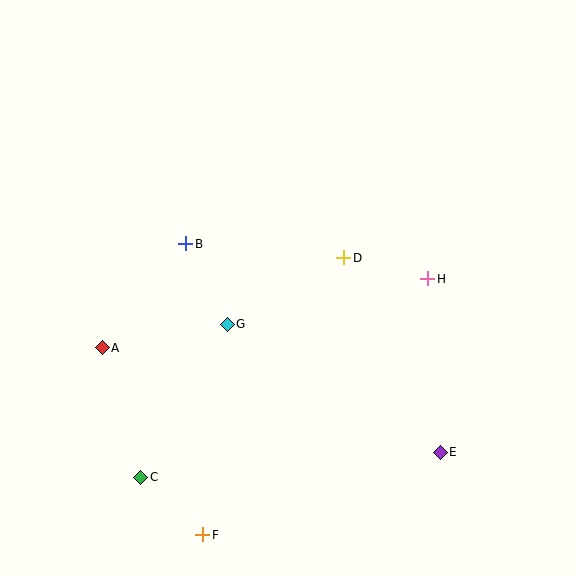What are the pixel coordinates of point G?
Point G is at (227, 324).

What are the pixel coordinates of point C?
Point C is at (141, 477).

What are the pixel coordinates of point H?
Point H is at (428, 279).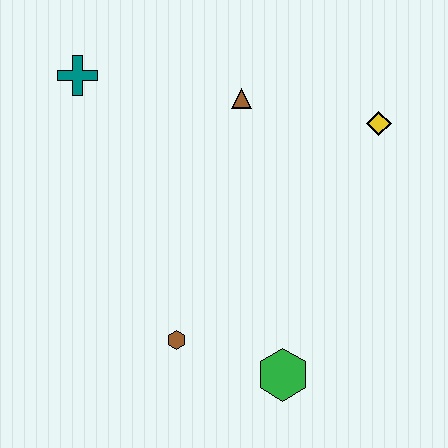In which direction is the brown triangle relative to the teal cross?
The brown triangle is to the right of the teal cross.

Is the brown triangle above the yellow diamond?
Yes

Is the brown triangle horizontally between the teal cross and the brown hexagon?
No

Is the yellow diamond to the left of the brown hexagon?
No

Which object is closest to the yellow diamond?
The brown triangle is closest to the yellow diamond.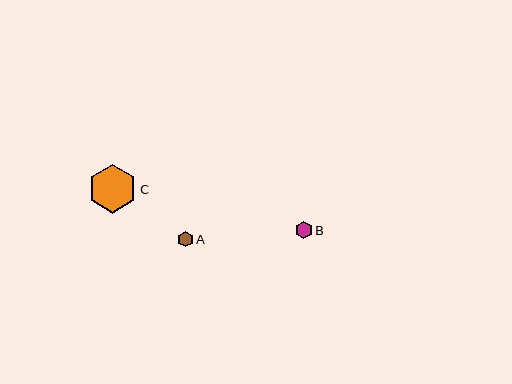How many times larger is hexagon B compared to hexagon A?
Hexagon B is approximately 1.1 times the size of hexagon A.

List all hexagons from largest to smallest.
From largest to smallest: C, B, A.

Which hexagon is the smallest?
Hexagon A is the smallest with a size of approximately 16 pixels.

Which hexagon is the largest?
Hexagon C is the largest with a size of approximately 49 pixels.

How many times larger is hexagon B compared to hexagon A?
Hexagon B is approximately 1.1 times the size of hexagon A.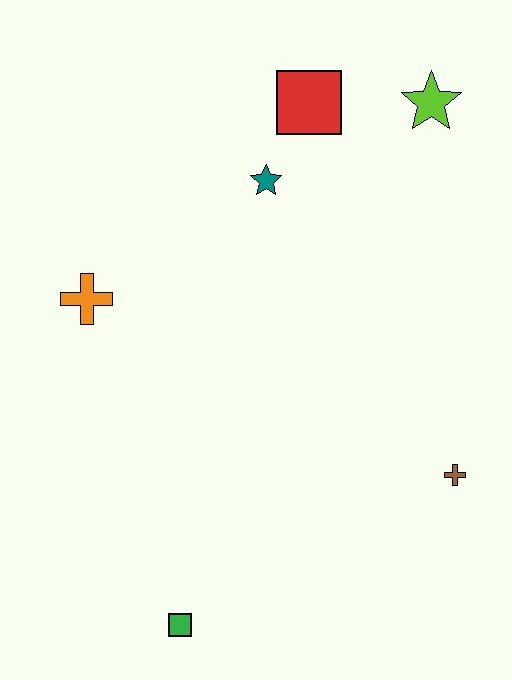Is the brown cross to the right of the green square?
Yes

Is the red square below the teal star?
No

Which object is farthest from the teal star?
The green square is farthest from the teal star.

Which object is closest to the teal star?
The red square is closest to the teal star.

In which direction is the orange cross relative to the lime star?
The orange cross is to the left of the lime star.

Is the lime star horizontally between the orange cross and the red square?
No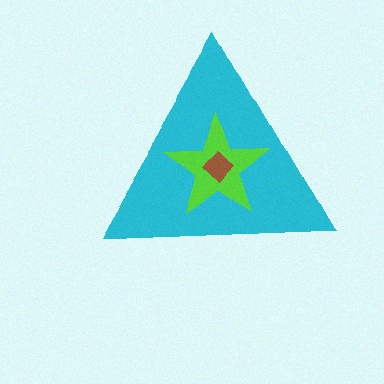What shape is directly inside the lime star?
The brown diamond.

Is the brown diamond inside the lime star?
Yes.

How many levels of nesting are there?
3.